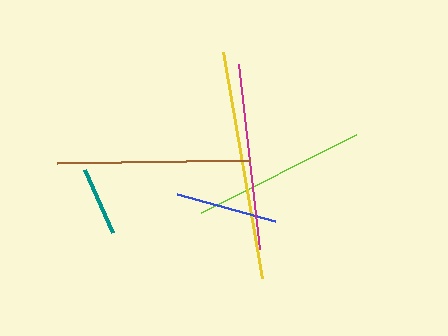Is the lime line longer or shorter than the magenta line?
The magenta line is longer than the lime line.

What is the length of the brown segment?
The brown segment is approximately 194 pixels long.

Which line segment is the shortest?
The teal line is the shortest at approximately 68 pixels.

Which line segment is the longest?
The yellow line is the longest at approximately 230 pixels.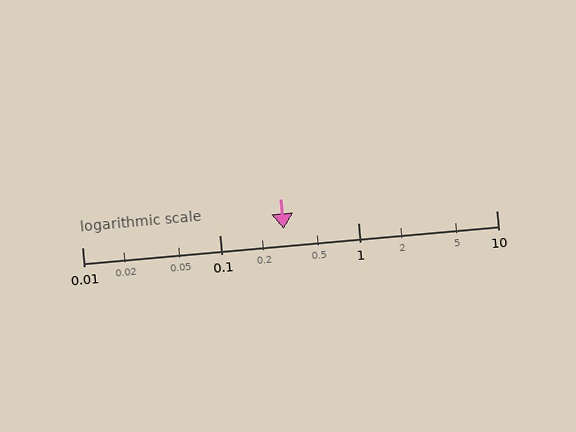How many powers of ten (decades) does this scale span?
The scale spans 3 decades, from 0.01 to 10.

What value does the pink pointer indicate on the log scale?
The pointer indicates approximately 0.29.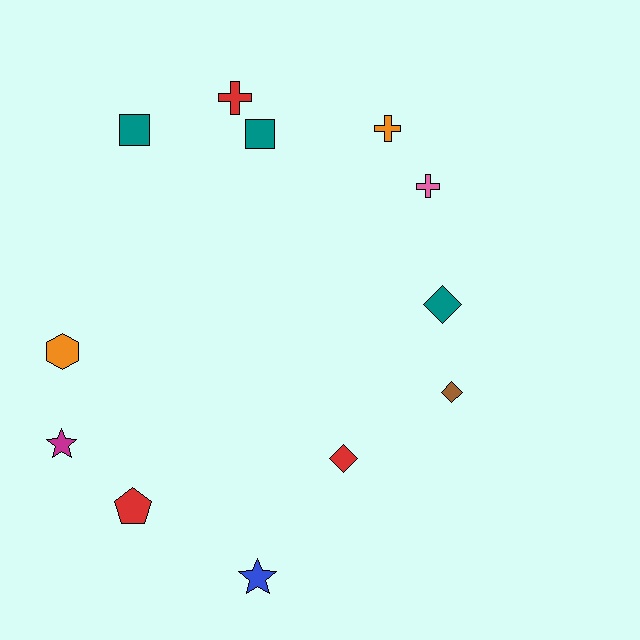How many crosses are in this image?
There are 3 crosses.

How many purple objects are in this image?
There are no purple objects.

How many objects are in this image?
There are 12 objects.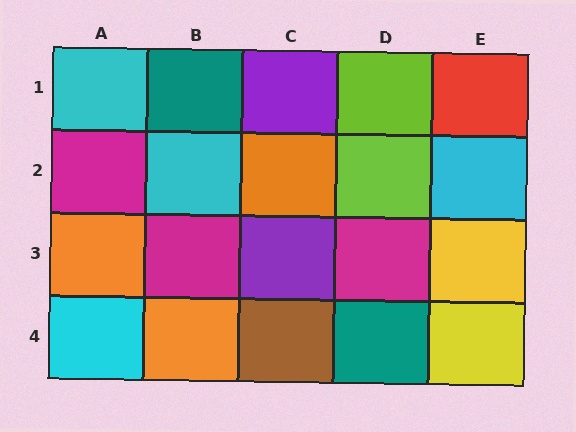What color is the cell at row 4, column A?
Cyan.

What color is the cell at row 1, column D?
Lime.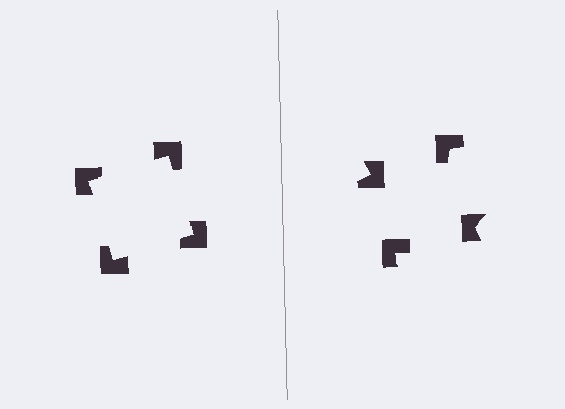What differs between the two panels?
The notched squares are positioned identically on both sides; only the wedge orientations differ. On the left they align to a square; on the right they are misaligned.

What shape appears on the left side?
An illusory square.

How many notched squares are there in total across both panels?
8 — 4 on each side.